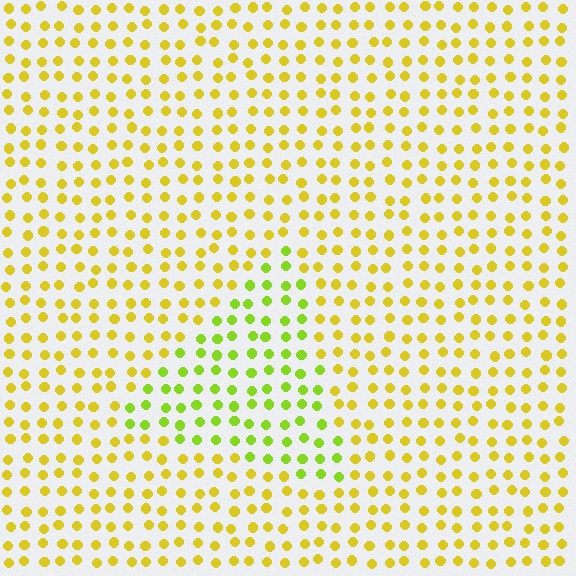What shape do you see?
I see a triangle.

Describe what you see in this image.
The image is filled with small yellow elements in a uniform arrangement. A triangle-shaped region is visible where the elements are tinted to a slightly different hue, forming a subtle color boundary.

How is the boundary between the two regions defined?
The boundary is defined purely by a slight shift in hue (about 33 degrees). Spacing, size, and orientation are identical on both sides.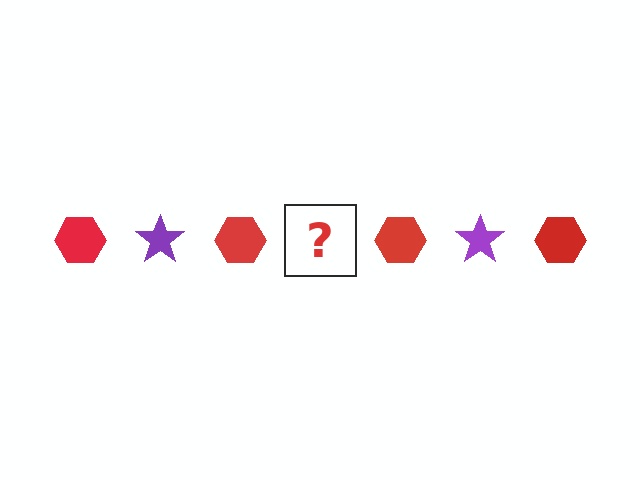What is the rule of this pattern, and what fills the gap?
The rule is that the pattern alternates between red hexagon and purple star. The gap should be filled with a purple star.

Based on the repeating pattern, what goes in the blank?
The blank should be a purple star.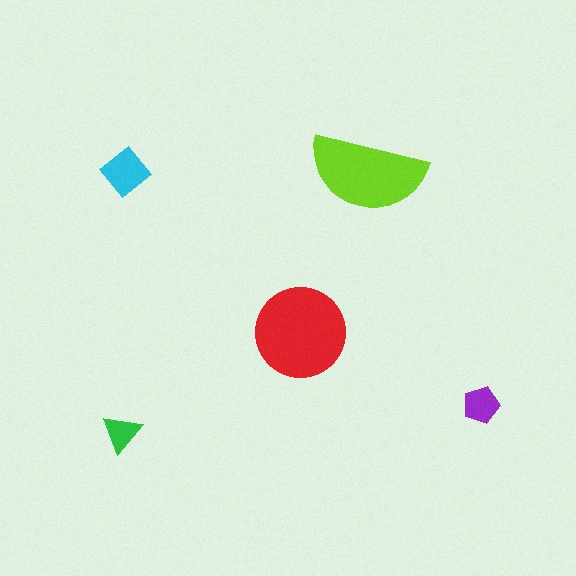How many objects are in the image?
There are 5 objects in the image.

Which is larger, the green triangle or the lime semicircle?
The lime semicircle.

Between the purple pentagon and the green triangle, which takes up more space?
The purple pentagon.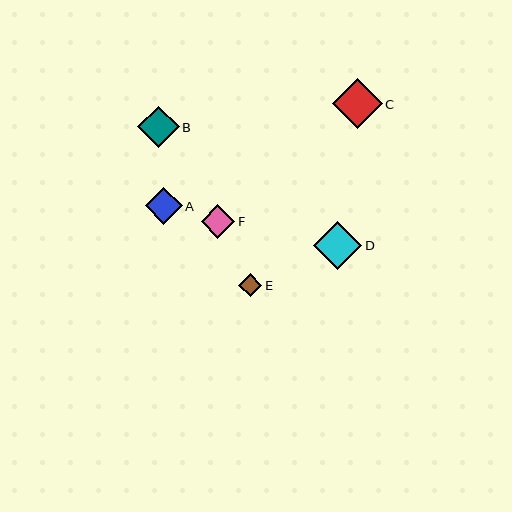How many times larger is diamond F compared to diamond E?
Diamond F is approximately 1.4 times the size of diamond E.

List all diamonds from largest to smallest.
From largest to smallest: C, D, B, A, F, E.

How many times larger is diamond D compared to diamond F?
Diamond D is approximately 1.4 times the size of diamond F.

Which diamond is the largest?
Diamond C is the largest with a size of approximately 50 pixels.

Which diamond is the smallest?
Diamond E is the smallest with a size of approximately 23 pixels.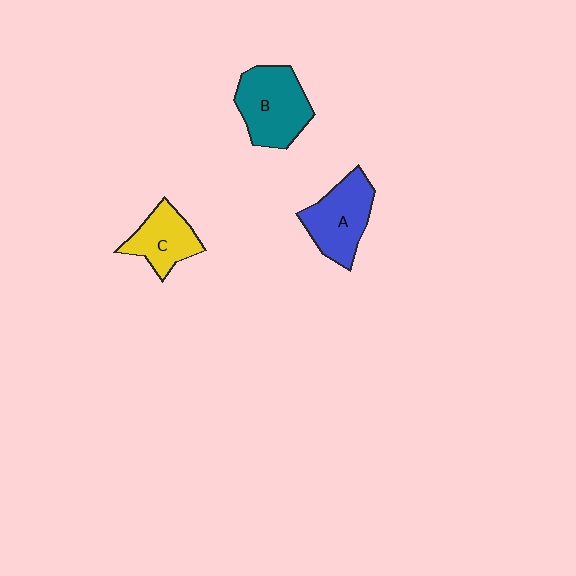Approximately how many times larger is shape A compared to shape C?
Approximately 1.3 times.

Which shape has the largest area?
Shape B (teal).